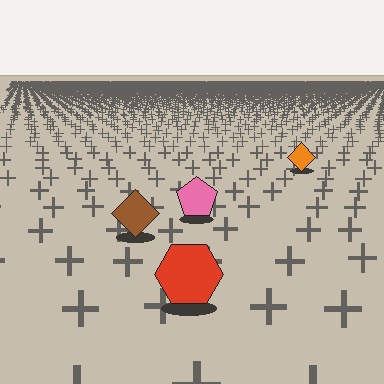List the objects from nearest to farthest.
From nearest to farthest: the red hexagon, the brown diamond, the pink pentagon, the orange diamond.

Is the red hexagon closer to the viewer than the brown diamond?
Yes. The red hexagon is closer — you can tell from the texture gradient: the ground texture is coarser near it.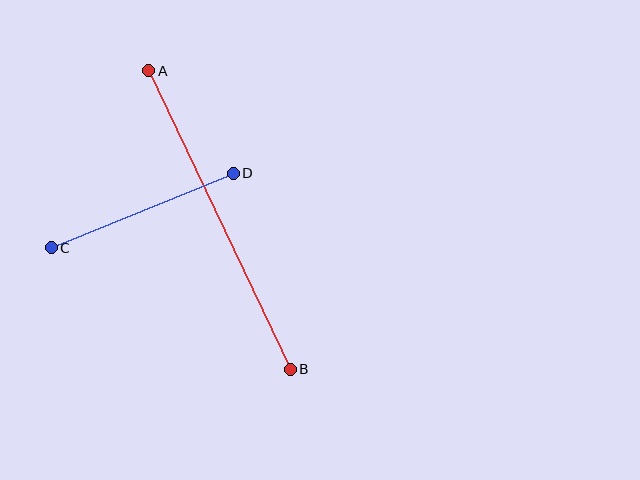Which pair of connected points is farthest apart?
Points A and B are farthest apart.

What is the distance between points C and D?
The distance is approximately 197 pixels.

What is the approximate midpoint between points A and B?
The midpoint is at approximately (220, 220) pixels.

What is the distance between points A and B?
The distance is approximately 331 pixels.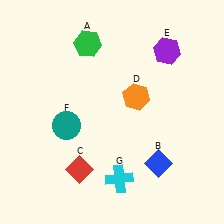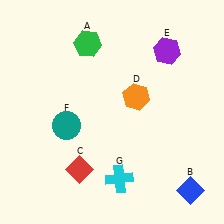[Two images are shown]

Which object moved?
The blue diamond (B) moved right.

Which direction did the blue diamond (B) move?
The blue diamond (B) moved right.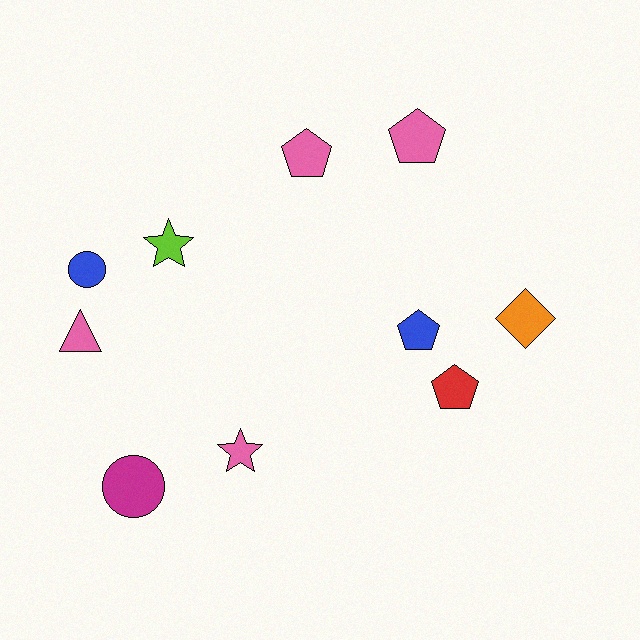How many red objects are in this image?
There is 1 red object.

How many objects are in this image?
There are 10 objects.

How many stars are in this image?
There are 2 stars.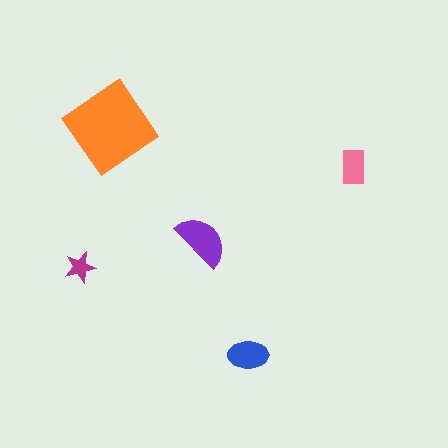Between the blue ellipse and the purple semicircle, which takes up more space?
The purple semicircle.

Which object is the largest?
The orange diamond.